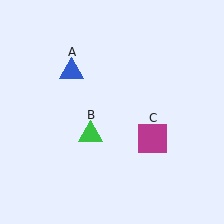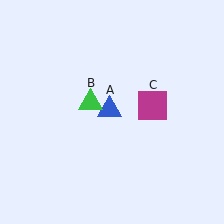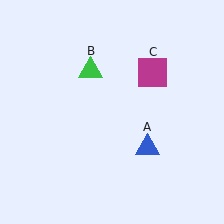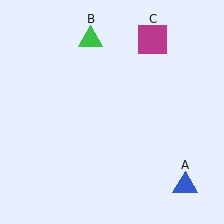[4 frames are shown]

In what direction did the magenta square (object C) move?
The magenta square (object C) moved up.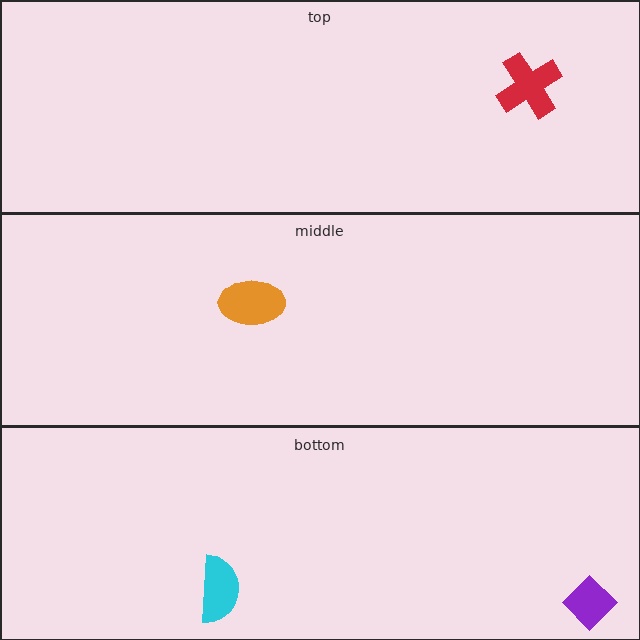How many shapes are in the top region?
1.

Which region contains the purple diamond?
The bottom region.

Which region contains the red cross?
The top region.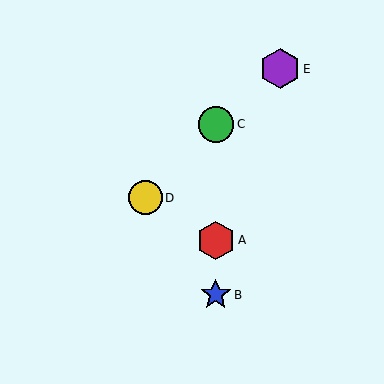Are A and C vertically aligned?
Yes, both are at x≈216.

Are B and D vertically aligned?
No, B is at x≈216 and D is at x≈145.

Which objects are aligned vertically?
Objects A, B, C are aligned vertically.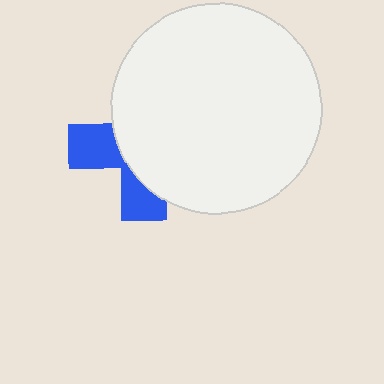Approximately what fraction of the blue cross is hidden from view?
Roughly 67% of the blue cross is hidden behind the white circle.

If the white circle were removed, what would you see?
You would see the complete blue cross.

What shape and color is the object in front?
The object in front is a white circle.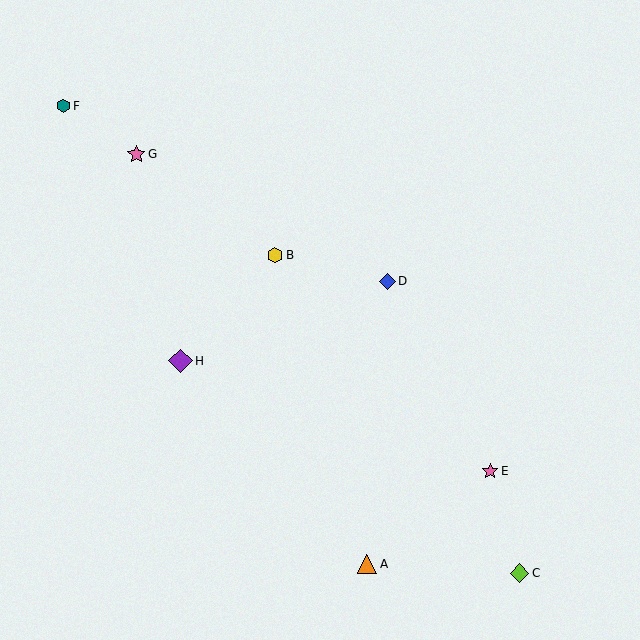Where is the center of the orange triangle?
The center of the orange triangle is at (367, 564).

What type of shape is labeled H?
Shape H is a purple diamond.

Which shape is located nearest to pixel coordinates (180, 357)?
The purple diamond (labeled H) at (180, 361) is nearest to that location.